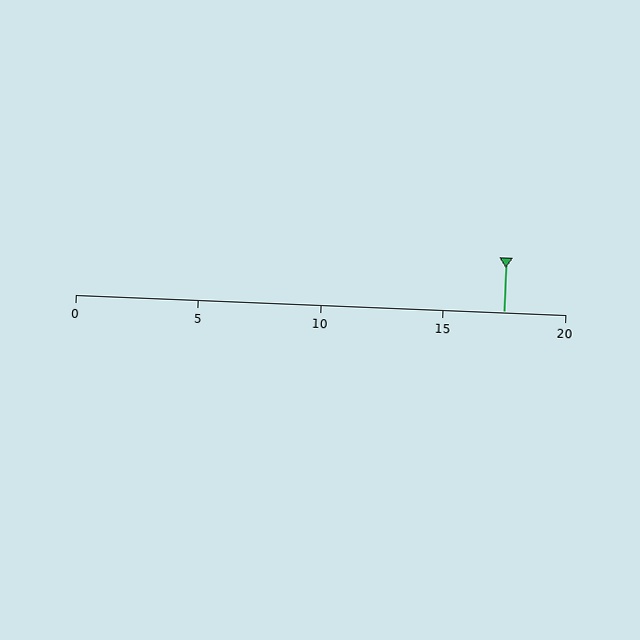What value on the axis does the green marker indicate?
The marker indicates approximately 17.5.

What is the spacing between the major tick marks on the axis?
The major ticks are spaced 5 apart.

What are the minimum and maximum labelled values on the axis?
The axis runs from 0 to 20.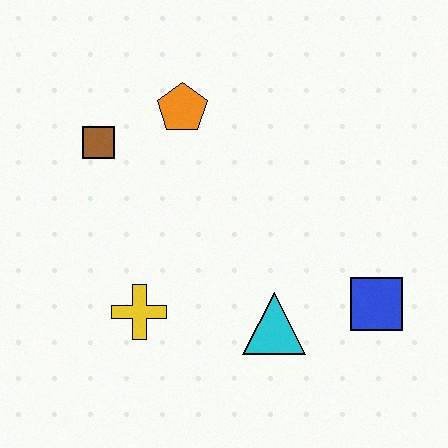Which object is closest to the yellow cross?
The cyan triangle is closest to the yellow cross.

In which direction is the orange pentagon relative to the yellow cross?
The orange pentagon is above the yellow cross.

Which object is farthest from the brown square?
The blue square is farthest from the brown square.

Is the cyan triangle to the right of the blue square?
No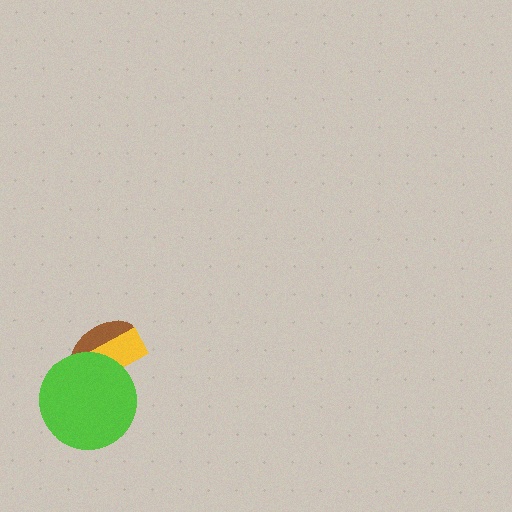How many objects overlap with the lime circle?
2 objects overlap with the lime circle.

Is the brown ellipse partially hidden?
Yes, it is partially covered by another shape.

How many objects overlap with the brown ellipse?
2 objects overlap with the brown ellipse.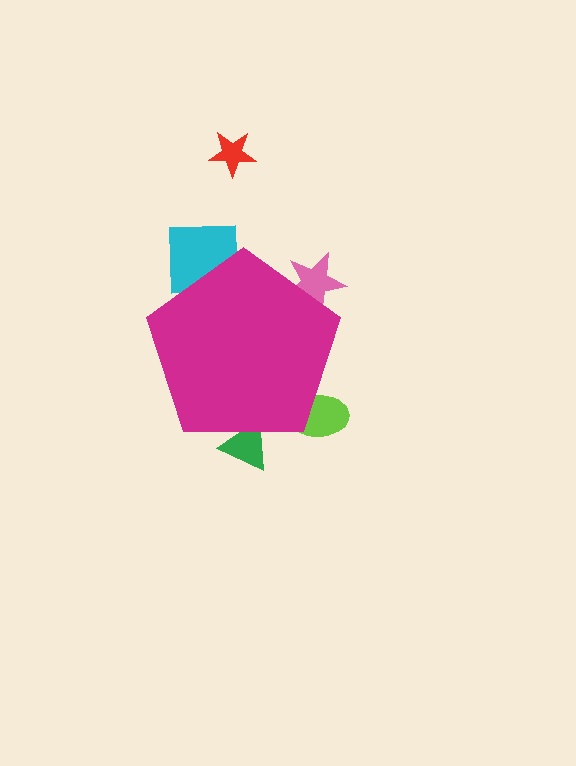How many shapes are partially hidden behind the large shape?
5 shapes are partially hidden.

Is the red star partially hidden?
No, the red star is fully visible.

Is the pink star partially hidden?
Yes, the pink star is partially hidden behind the magenta pentagon.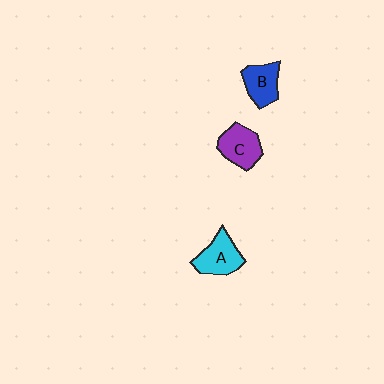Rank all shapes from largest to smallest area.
From largest to smallest: A (cyan), C (purple), B (blue).